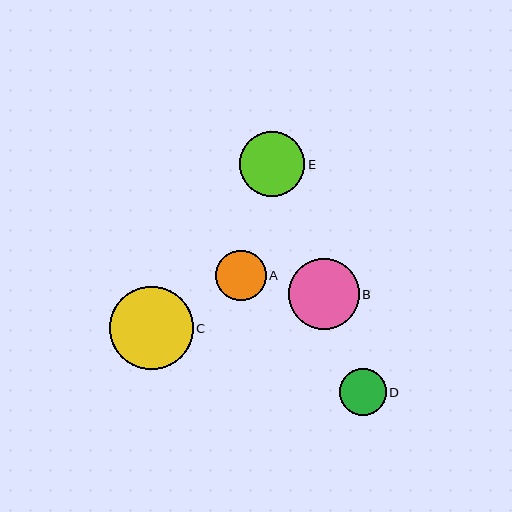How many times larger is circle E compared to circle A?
Circle E is approximately 1.3 times the size of circle A.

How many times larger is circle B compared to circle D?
Circle B is approximately 1.5 times the size of circle D.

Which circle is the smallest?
Circle D is the smallest with a size of approximately 47 pixels.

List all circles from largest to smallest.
From largest to smallest: C, B, E, A, D.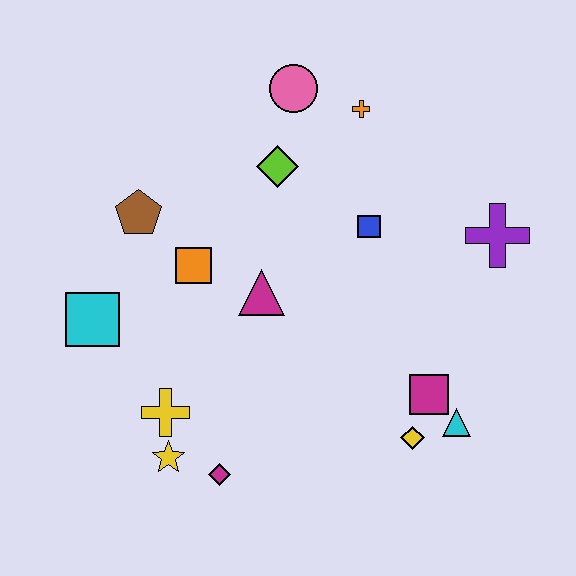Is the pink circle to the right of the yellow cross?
Yes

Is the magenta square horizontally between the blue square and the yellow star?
No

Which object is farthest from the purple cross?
The cyan square is farthest from the purple cross.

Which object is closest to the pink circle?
The orange cross is closest to the pink circle.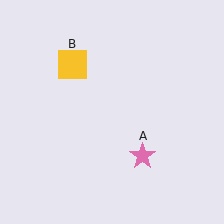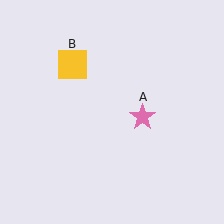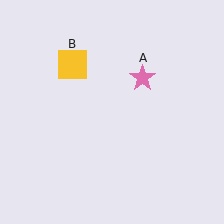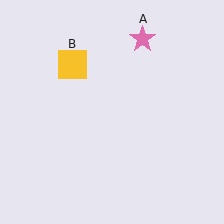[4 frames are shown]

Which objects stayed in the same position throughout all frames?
Yellow square (object B) remained stationary.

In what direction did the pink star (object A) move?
The pink star (object A) moved up.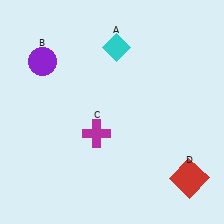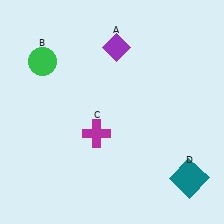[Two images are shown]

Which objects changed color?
A changed from cyan to purple. B changed from purple to green. D changed from red to teal.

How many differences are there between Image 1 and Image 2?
There are 3 differences between the two images.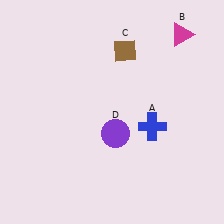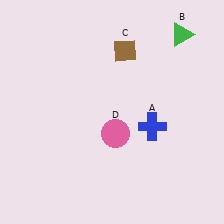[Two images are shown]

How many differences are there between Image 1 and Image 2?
There are 2 differences between the two images.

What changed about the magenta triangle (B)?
In Image 1, B is magenta. In Image 2, it changed to green.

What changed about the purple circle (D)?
In Image 1, D is purple. In Image 2, it changed to pink.